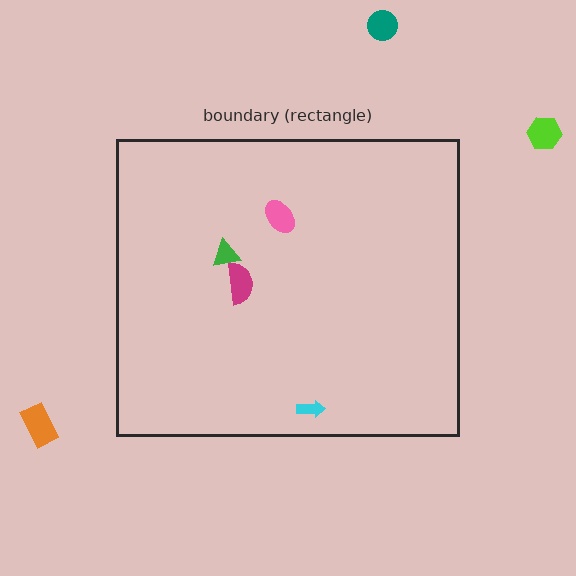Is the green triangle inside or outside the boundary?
Inside.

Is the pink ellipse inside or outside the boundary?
Inside.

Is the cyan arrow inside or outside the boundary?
Inside.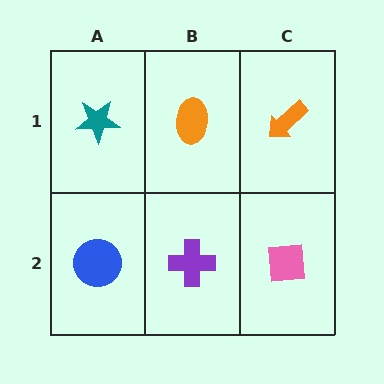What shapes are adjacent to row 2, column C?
An orange arrow (row 1, column C), a purple cross (row 2, column B).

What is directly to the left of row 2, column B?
A blue circle.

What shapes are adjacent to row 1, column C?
A pink square (row 2, column C), an orange ellipse (row 1, column B).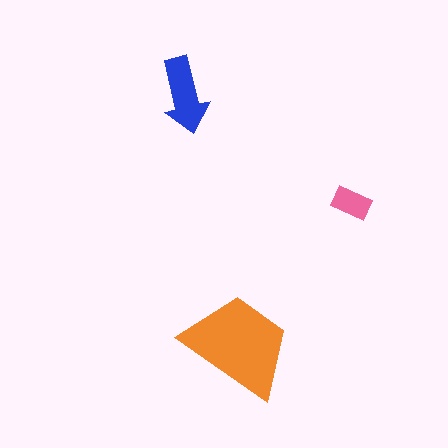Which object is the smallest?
The pink rectangle.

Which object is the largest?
The orange trapezoid.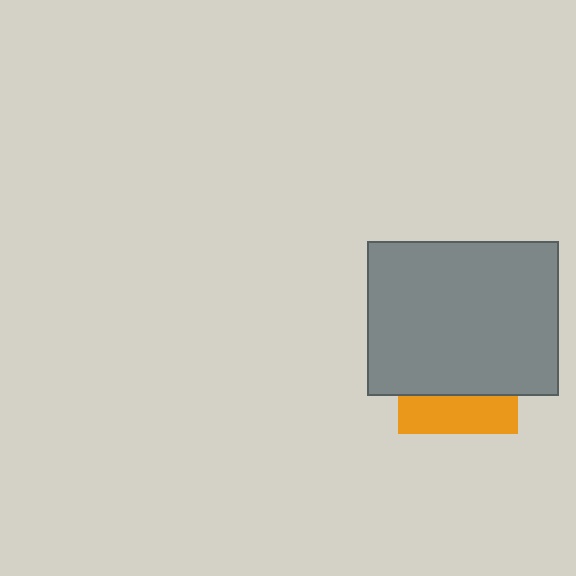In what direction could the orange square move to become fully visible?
The orange square could move down. That would shift it out from behind the gray rectangle entirely.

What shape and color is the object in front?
The object in front is a gray rectangle.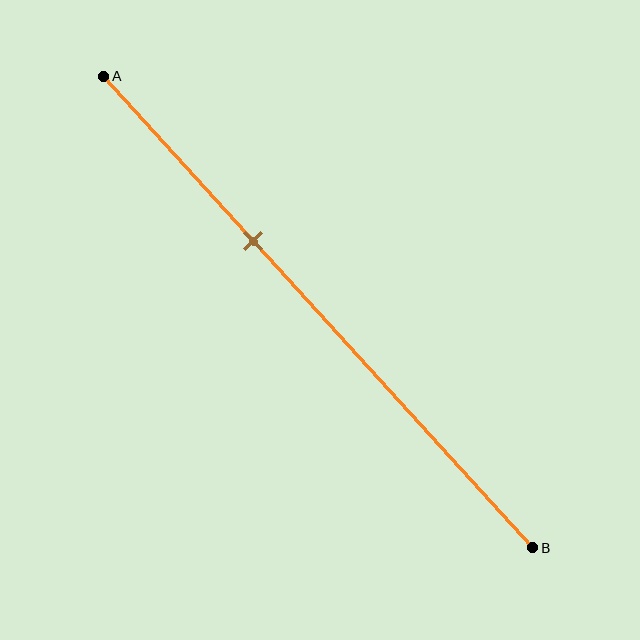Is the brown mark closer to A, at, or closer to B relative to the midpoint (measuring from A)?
The brown mark is closer to point A than the midpoint of segment AB.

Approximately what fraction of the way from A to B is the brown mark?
The brown mark is approximately 35% of the way from A to B.